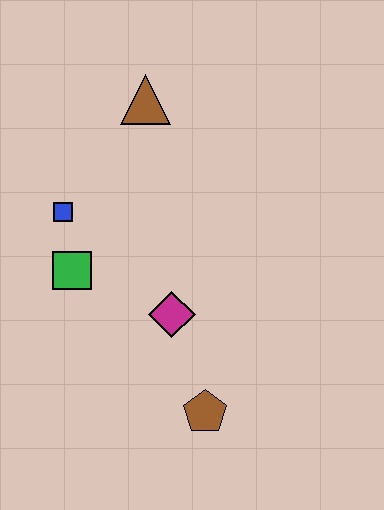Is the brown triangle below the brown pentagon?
No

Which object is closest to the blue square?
The green square is closest to the blue square.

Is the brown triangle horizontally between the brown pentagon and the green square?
Yes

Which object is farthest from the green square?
The brown pentagon is farthest from the green square.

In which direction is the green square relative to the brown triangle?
The green square is below the brown triangle.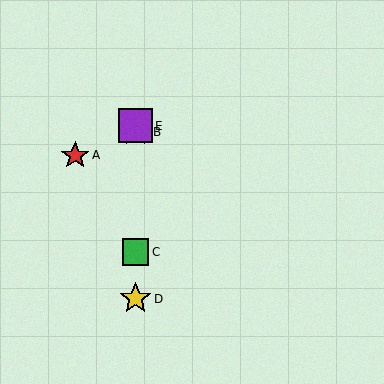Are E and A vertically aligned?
No, E is at x≈136 and A is at x≈75.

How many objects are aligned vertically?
4 objects (B, C, D, E) are aligned vertically.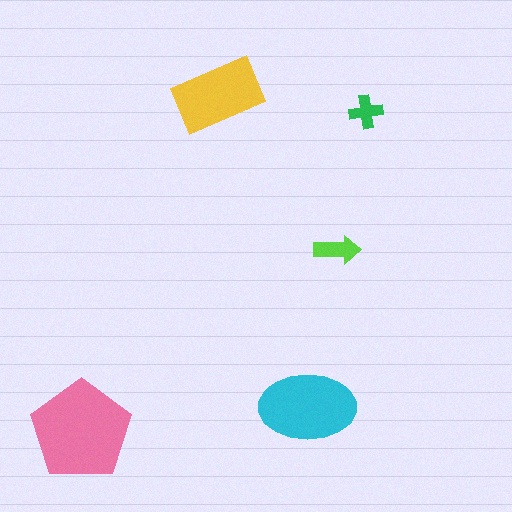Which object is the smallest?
The green cross.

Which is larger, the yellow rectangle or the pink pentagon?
The pink pentagon.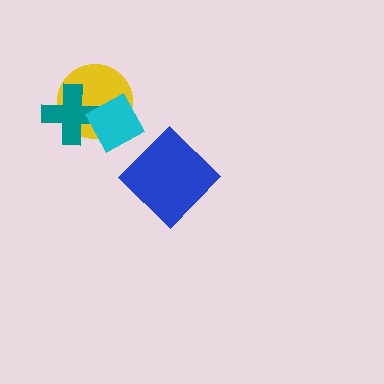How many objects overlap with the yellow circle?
2 objects overlap with the yellow circle.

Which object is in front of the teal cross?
The cyan diamond is in front of the teal cross.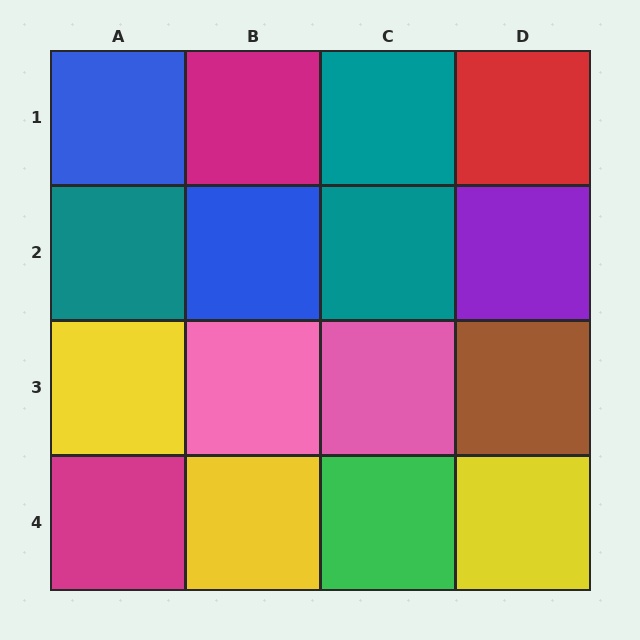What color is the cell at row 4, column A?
Magenta.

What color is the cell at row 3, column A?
Yellow.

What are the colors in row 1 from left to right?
Blue, magenta, teal, red.